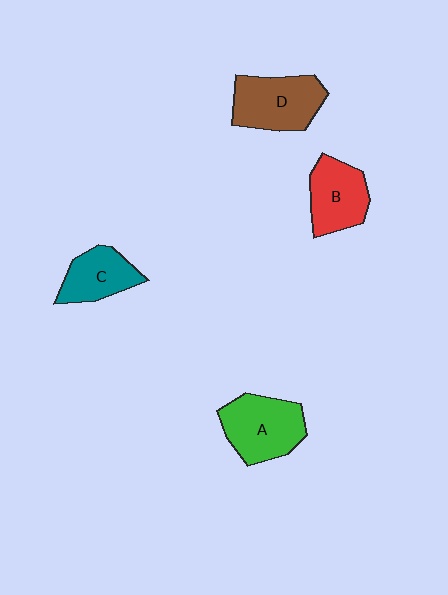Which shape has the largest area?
Shape A (green).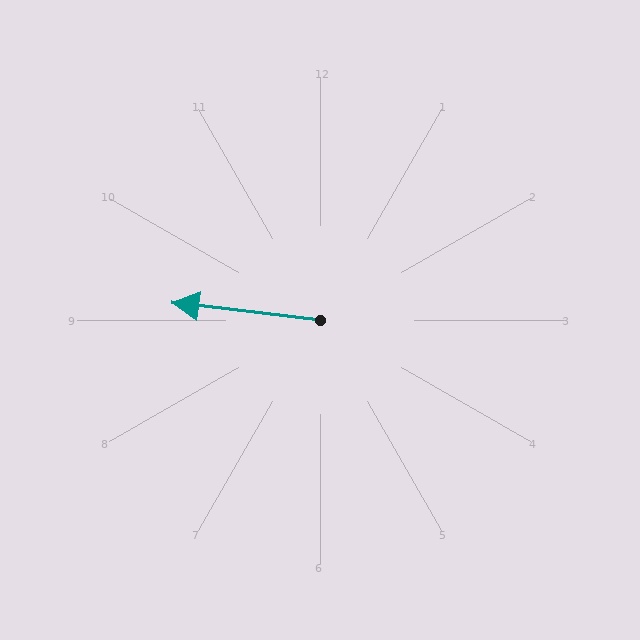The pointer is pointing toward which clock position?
Roughly 9 o'clock.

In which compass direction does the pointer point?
West.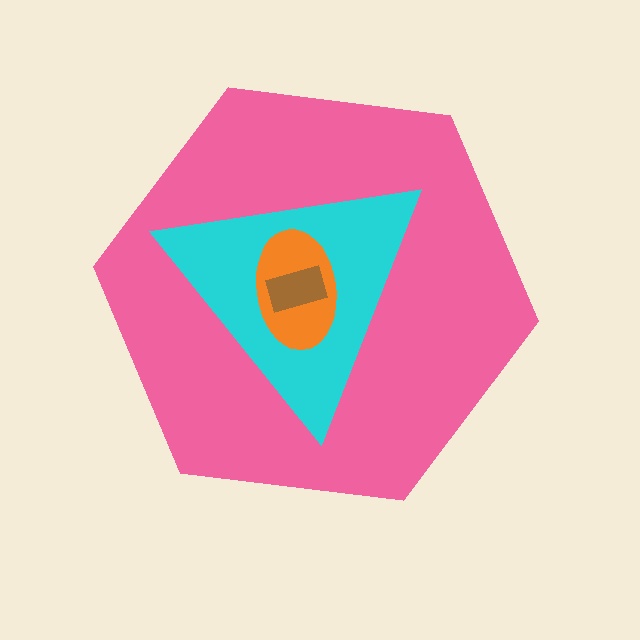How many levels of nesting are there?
4.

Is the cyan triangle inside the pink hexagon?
Yes.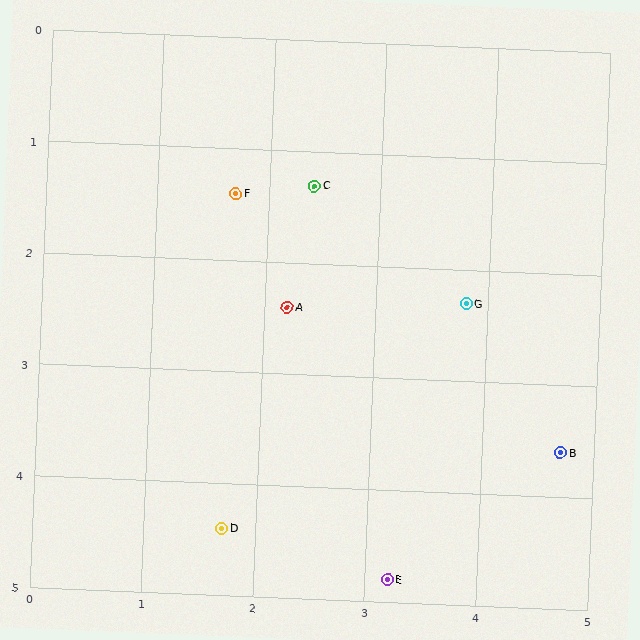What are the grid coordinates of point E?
Point E is at approximately (3.2, 4.8).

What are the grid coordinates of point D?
Point D is at approximately (1.7, 4.4).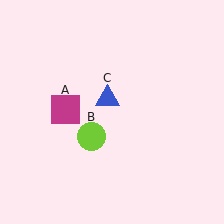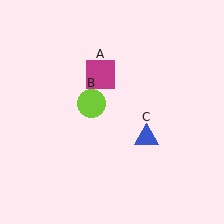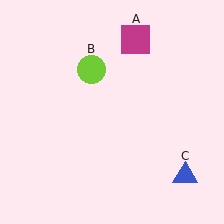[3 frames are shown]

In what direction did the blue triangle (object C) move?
The blue triangle (object C) moved down and to the right.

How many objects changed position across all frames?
3 objects changed position: magenta square (object A), lime circle (object B), blue triangle (object C).